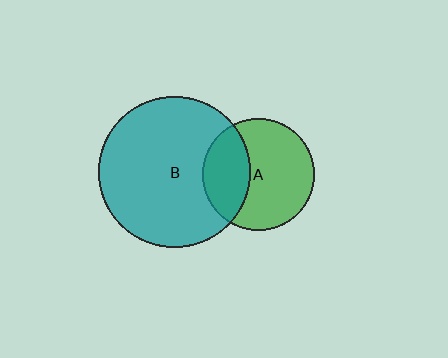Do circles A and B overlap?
Yes.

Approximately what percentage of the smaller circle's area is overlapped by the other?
Approximately 35%.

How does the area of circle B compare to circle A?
Approximately 1.8 times.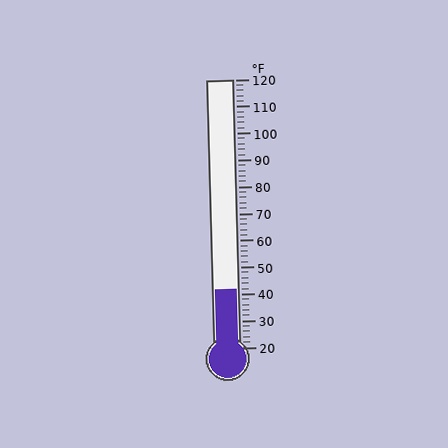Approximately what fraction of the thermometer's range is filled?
The thermometer is filled to approximately 20% of its range.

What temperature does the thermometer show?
The thermometer shows approximately 42°F.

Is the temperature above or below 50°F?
The temperature is below 50°F.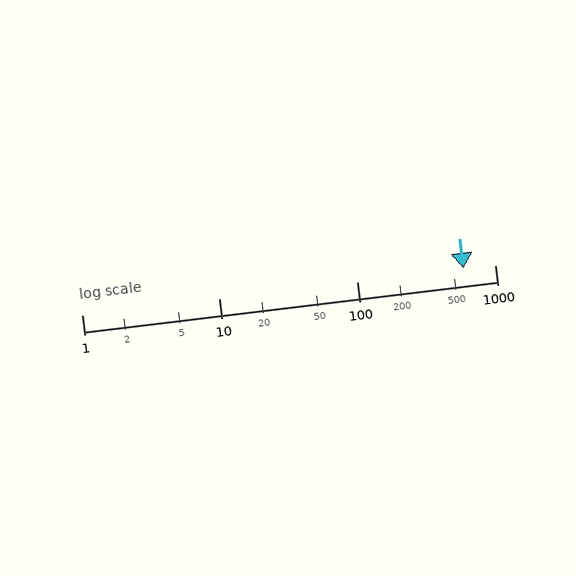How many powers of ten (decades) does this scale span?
The scale spans 3 decades, from 1 to 1000.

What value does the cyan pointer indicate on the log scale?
The pointer indicates approximately 590.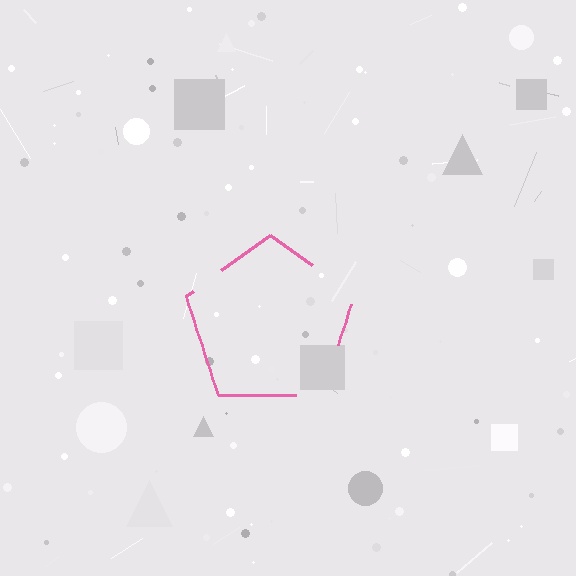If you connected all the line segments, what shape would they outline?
They would outline a pentagon.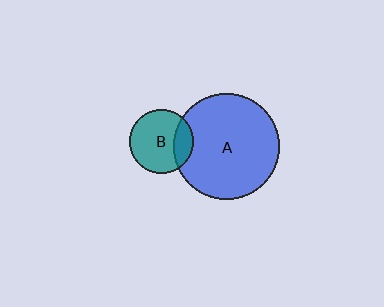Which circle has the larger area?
Circle A (blue).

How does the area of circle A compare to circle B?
Approximately 2.7 times.